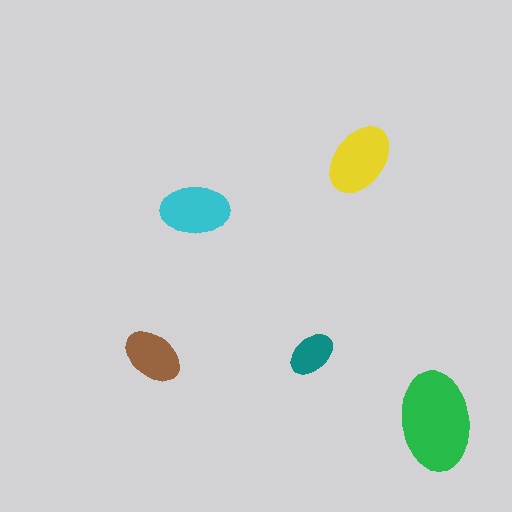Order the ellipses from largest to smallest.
the green one, the yellow one, the cyan one, the brown one, the teal one.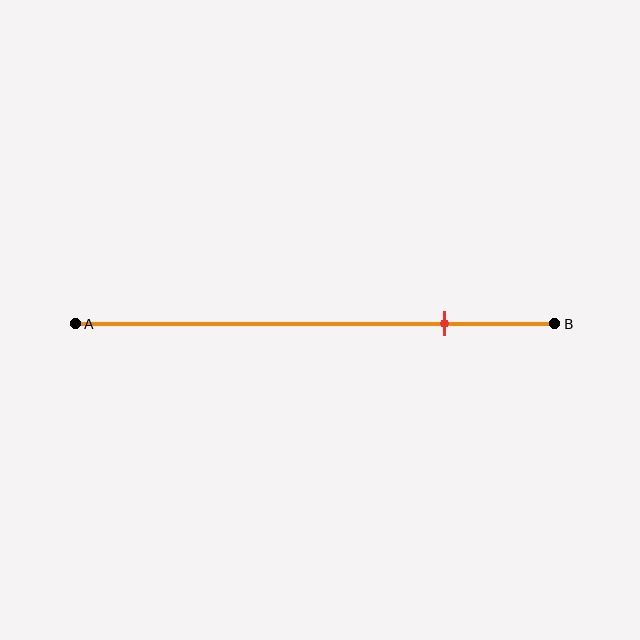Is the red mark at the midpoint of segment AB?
No, the mark is at about 75% from A, not at the 50% midpoint.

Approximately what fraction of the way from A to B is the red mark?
The red mark is approximately 75% of the way from A to B.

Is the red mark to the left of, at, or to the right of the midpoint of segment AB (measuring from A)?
The red mark is to the right of the midpoint of segment AB.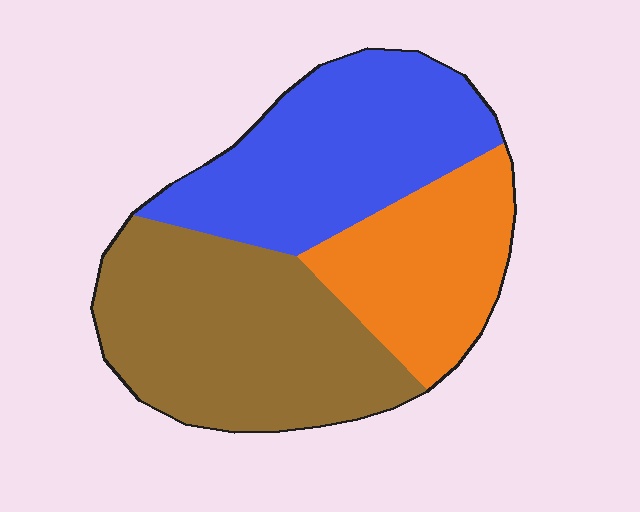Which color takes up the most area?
Brown, at roughly 40%.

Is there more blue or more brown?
Brown.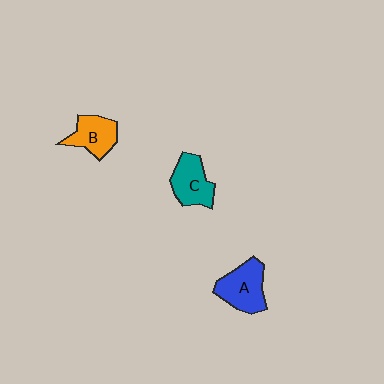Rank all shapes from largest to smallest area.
From largest to smallest: A (blue), C (teal), B (orange).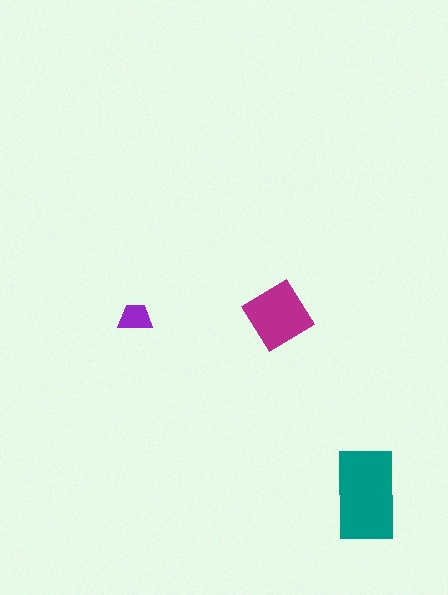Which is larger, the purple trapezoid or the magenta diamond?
The magenta diamond.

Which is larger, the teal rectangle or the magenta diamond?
The teal rectangle.